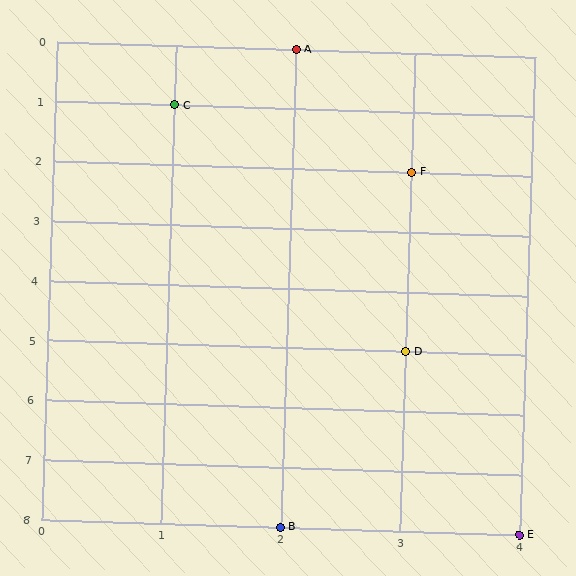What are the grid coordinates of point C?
Point C is at grid coordinates (1, 1).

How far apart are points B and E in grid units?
Points B and E are 2 columns apart.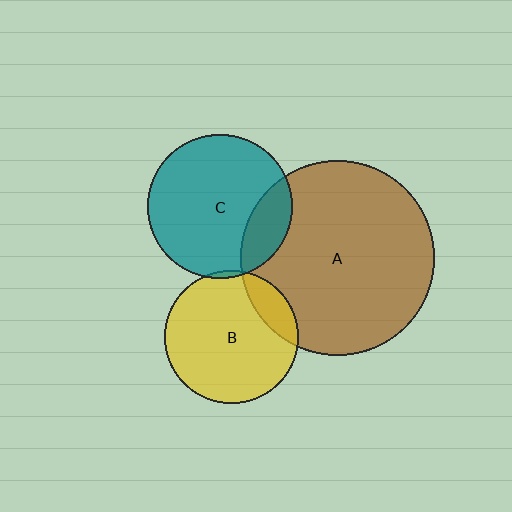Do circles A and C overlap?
Yes.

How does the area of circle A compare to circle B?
Approximately 2.1 times.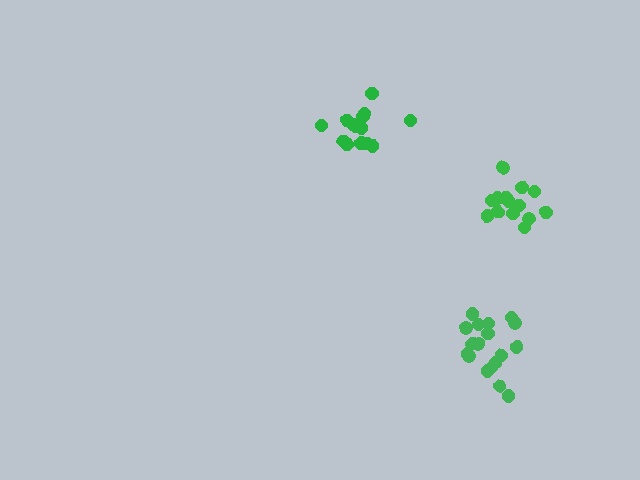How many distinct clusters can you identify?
There are 3 distinct clusters.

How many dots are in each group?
Group 1: 15 dots, Group 2: 15 dots, Group 3: 18 dots (48 total).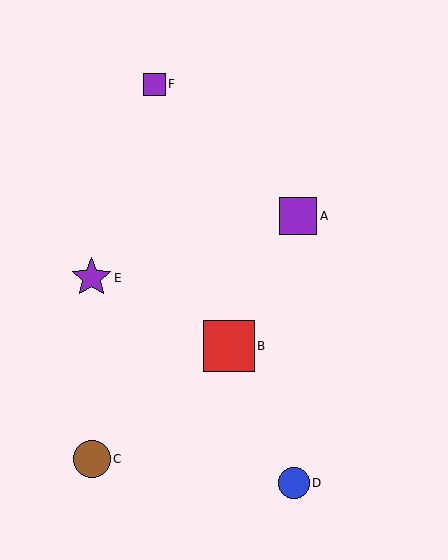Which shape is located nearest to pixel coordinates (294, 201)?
The purple square (labeled A) at (298, 216) is nearest to that location.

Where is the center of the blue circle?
The center of the blue circle is at (294, 483).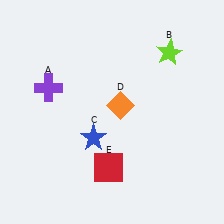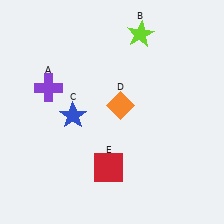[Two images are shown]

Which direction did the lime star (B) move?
The lime star (B) moved left.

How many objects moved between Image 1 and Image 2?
2 objects moved between the two images.